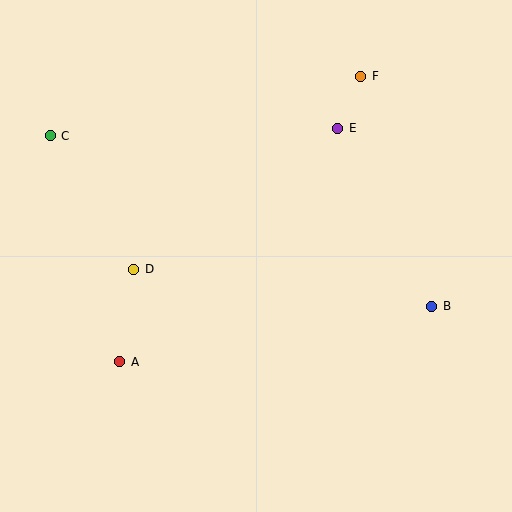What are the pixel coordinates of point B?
Point B is at (432, 307).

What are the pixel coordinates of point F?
Point F is at (361, 76).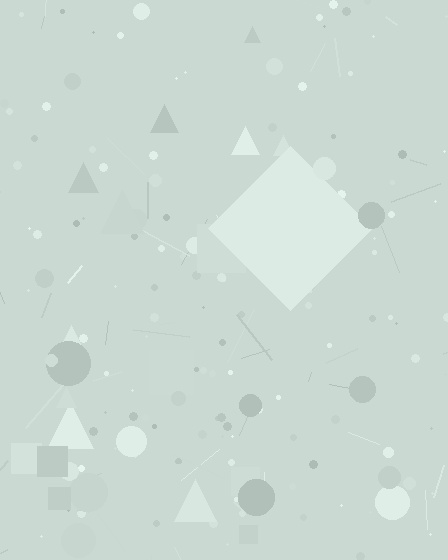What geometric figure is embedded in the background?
A diamond is embedded in the background.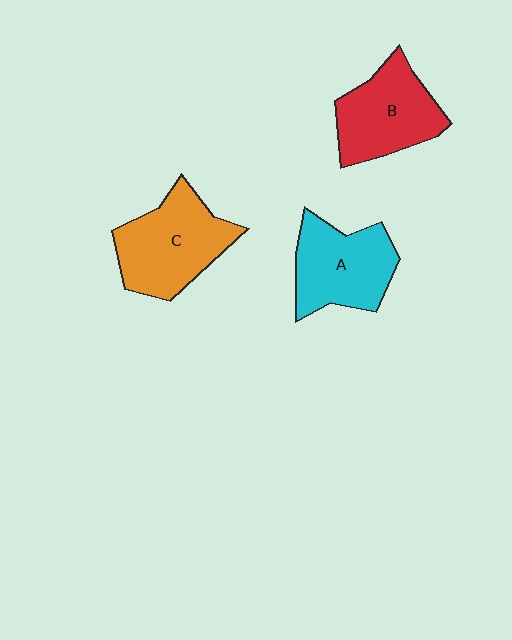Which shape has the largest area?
Shape C (orange).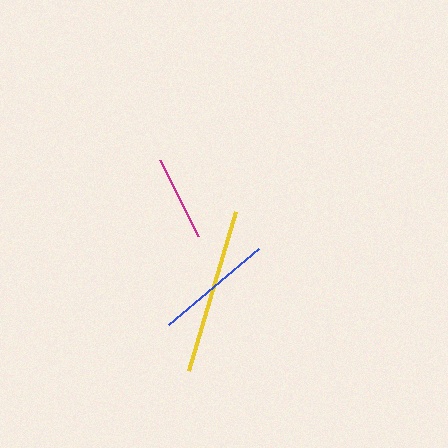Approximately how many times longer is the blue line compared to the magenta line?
The blue line is approximately 1.4 times the length of the magenta line.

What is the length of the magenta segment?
The magenta segment is approximately 85 pixels long.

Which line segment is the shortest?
The magenta line is the shortest at approximately 85 pixels.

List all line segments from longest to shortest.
From longest to shortest: yellow, blue, magenta.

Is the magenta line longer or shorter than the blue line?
The blue line is longer than the magenta line.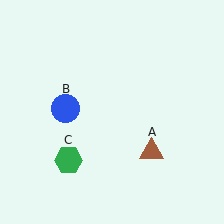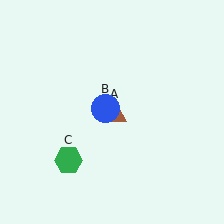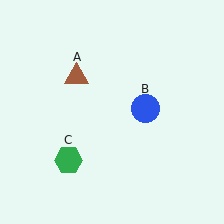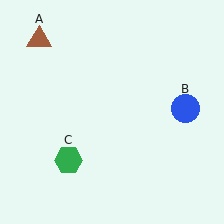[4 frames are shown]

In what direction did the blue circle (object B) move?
The blue circle (object B) moved right.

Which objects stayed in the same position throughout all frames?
Green hexagon (object C) remained stationary.